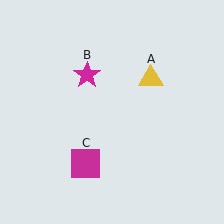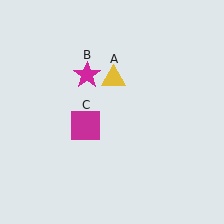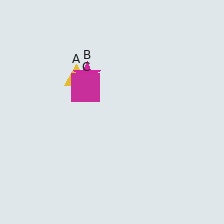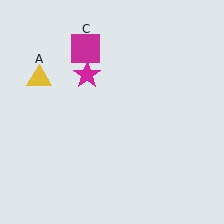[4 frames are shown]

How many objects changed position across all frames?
2 objects changed position: yellow triangle (object A), magenta square (object C).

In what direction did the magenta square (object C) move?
The magenta square (object C) moved up.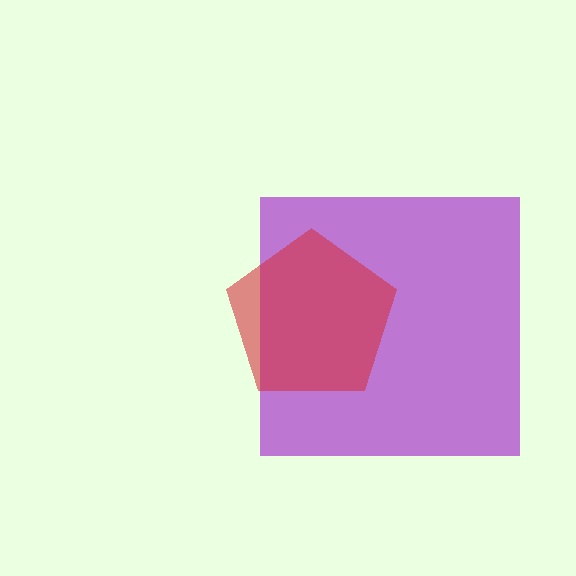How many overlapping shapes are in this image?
There are 2 overlapping shapes in the image.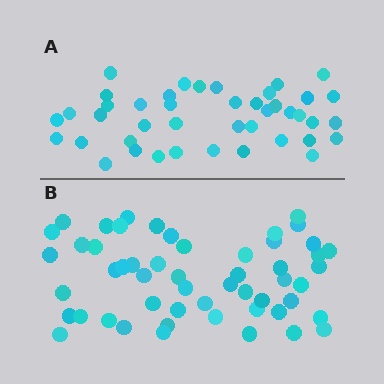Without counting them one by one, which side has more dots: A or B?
Region B (the bottom region) has more dots.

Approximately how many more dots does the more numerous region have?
Region B has roughly 12 or so more dots than region A.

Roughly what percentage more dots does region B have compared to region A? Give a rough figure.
About 25% more.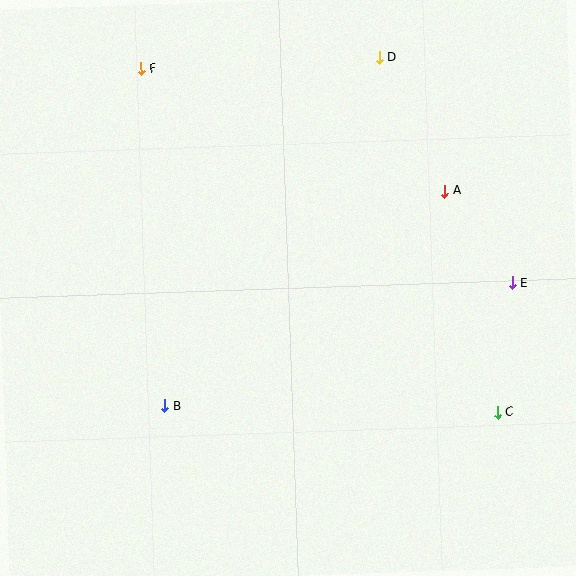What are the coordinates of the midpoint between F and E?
The midpoint between F and E is at (327, 176).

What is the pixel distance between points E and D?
The distance between E and D is 262 pixels.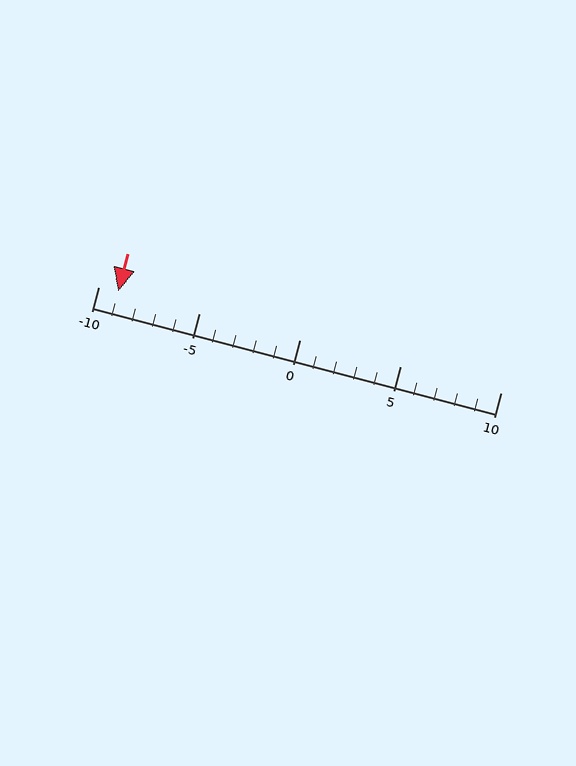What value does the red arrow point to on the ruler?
The red arrow points to approximately -9.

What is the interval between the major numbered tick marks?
The major tick marks are spaced 5 units apart.